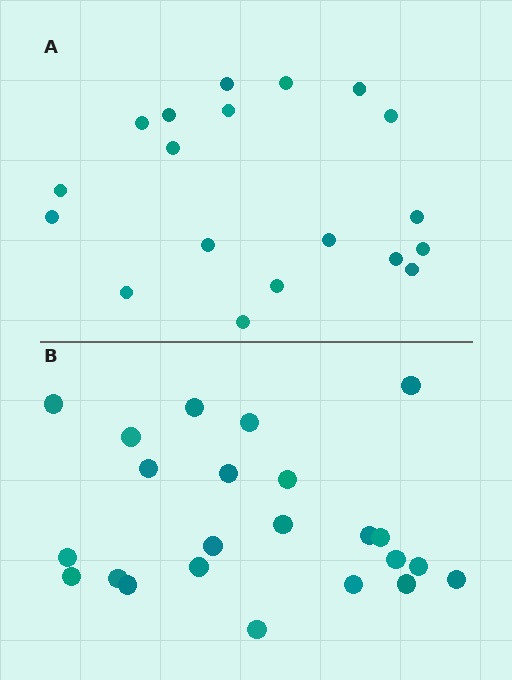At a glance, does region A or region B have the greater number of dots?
Region B (the bottom region) has more dots.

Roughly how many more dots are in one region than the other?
Region B has about 4 more dots than region A.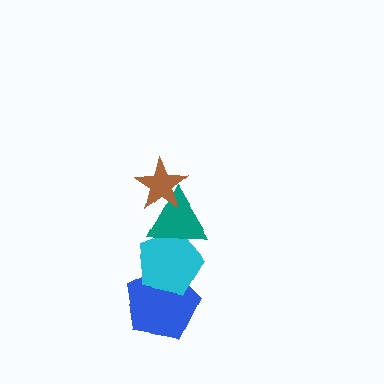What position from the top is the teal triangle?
The teal triangle is 2nd from the top.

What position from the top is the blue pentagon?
The blue pentagon is 4th from the top.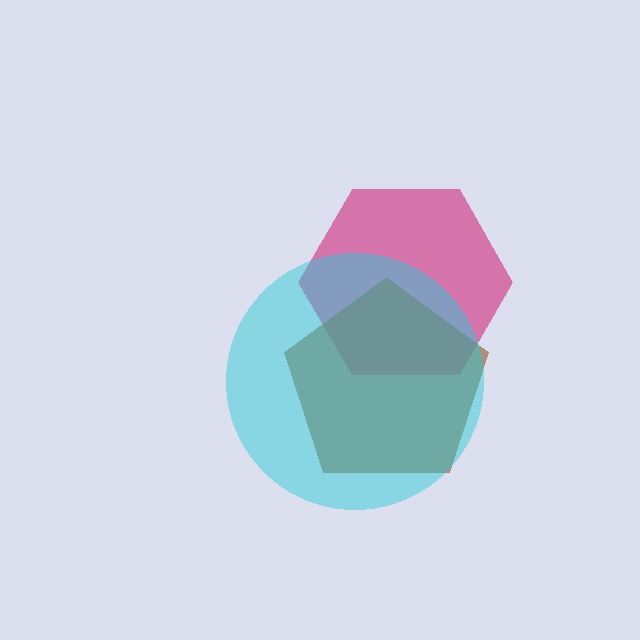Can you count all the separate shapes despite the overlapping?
Yes, there are 3 separate shapes.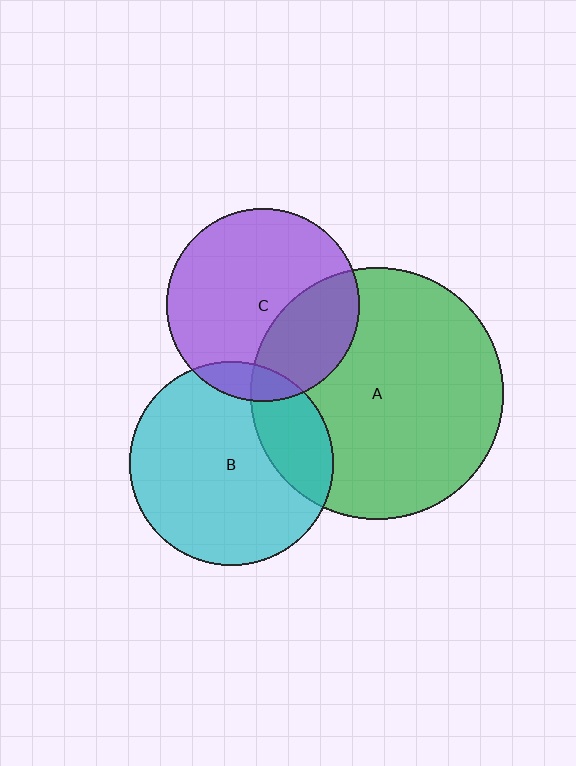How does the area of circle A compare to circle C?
Approximately 1.7 times.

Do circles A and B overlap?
Yes.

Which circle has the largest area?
Circle A (green).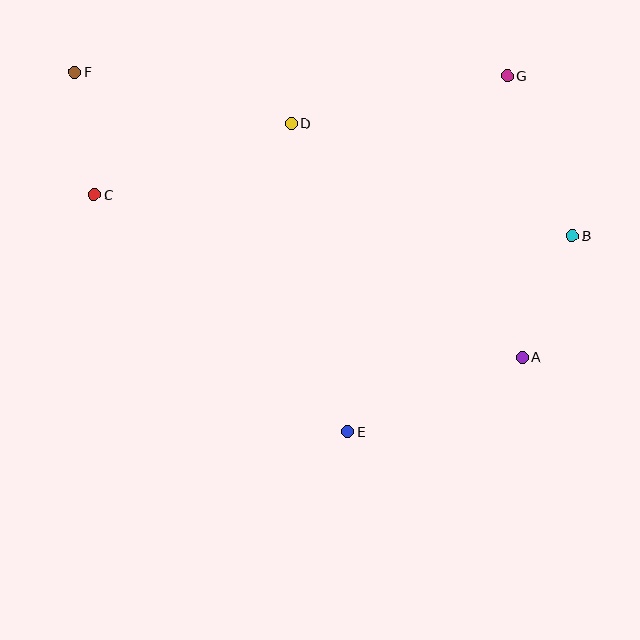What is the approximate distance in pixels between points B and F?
The distance between B and F is approximately 524 pixels.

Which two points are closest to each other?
Points C and F are closest to each other.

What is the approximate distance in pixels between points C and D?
The distance between C and D is approximately 209 pixels.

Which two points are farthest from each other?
Points A and F are farthest from each other.